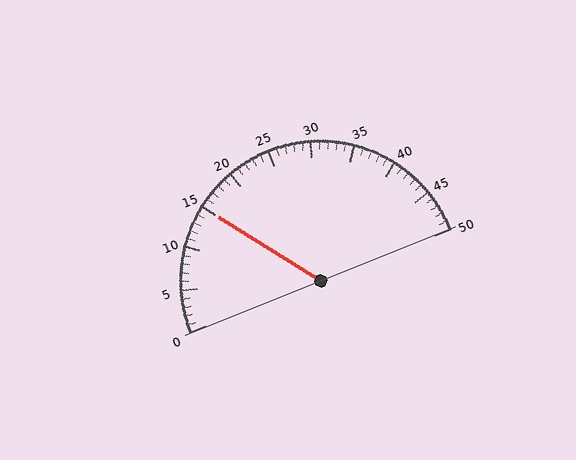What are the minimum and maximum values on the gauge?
The gauge ranges from 0 to 50.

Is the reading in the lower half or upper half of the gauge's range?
The reading is in the lower half of the range (0 to 50).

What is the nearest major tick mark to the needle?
The nearest major tick mark is 15.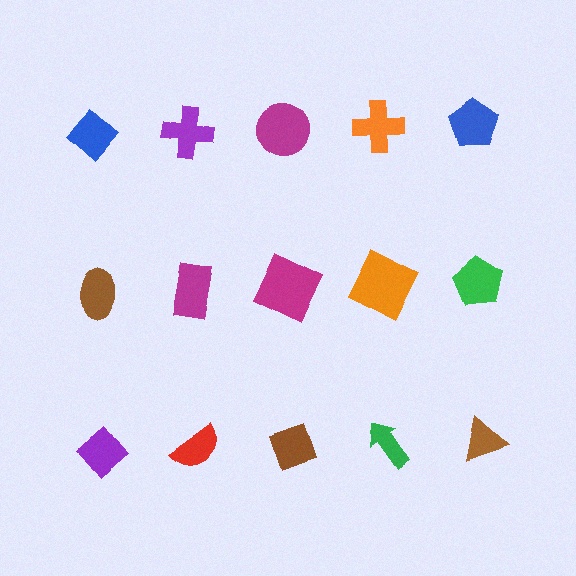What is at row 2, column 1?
A brown ellipse.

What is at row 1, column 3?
A magenta circle.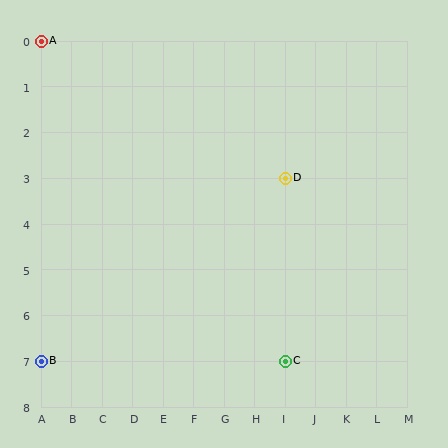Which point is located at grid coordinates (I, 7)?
Point C is at (I, 7).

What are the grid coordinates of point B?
Point B is at grid coordinates (A, 7).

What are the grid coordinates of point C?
Point C is at grid coordinates (I, 7).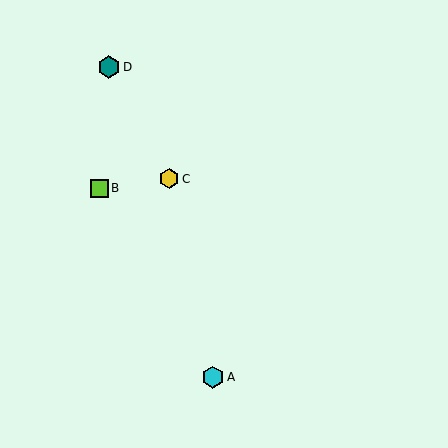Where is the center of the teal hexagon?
The center of the teal hexagon is at (109, 67).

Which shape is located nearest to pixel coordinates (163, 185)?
The yellow hexagon (labeled C) at (169, 179) is nearest to that location.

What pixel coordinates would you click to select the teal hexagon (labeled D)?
Click at (109, 67) to select the teal hexagon D.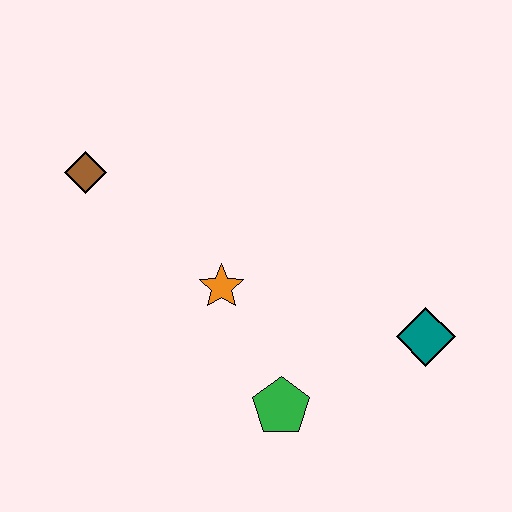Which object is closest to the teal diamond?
The green pentagon is closest to the teal diamond.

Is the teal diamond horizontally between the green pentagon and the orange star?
No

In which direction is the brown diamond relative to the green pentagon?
The brown diamond is above the green pentagon.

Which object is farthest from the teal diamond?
The brown diamond is farthest from the teal diamond.